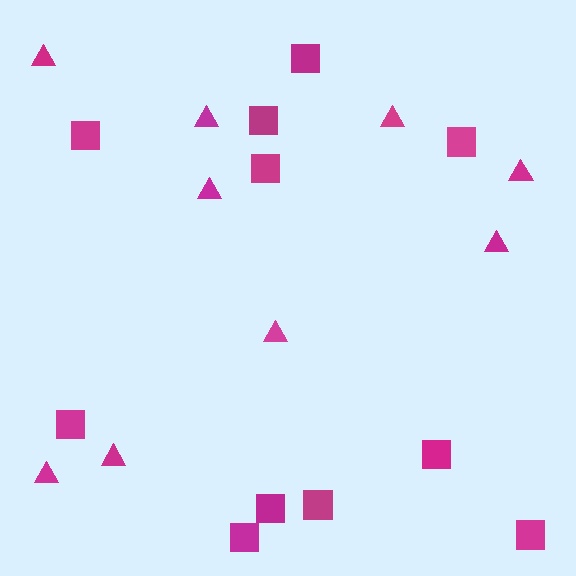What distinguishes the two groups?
There are 2 groups: one group of squares (11) and one group of triangles (9).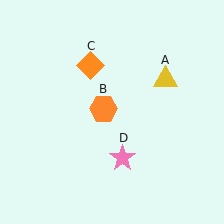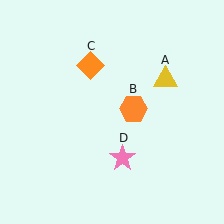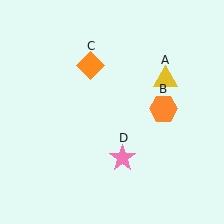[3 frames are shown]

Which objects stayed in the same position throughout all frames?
Yellow triangle (object A) and orange diamond (object C) and pink star (object D) remained stationary.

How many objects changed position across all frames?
1 object changed position: orange hexagon (object B).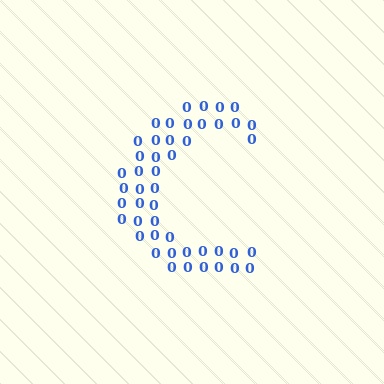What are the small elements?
The small elements are digit 0's.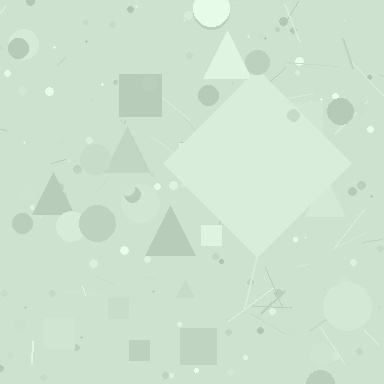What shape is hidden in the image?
A diamond is hidden in the image.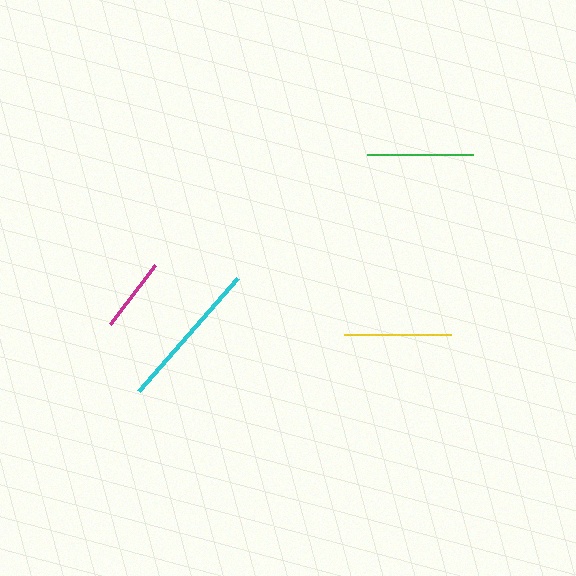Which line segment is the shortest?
The magenta line is the shortest at approximately 74 pixels.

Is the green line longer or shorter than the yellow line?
The yellow line is longer than the green line.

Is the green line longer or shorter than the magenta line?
The green line is longer than the magenta line.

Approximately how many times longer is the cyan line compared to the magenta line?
The cyan line is approximately 2.0 times the length of the magenta line.